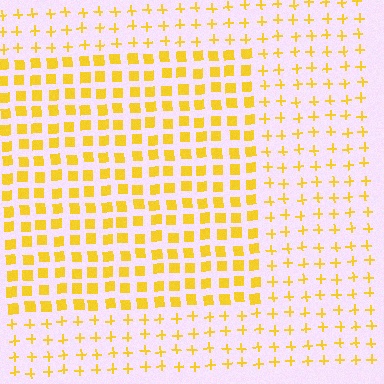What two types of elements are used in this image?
The image uses squares inside the rectangle region and plus signs outside it.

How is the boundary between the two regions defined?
The boundary is defined by a change in element shape: squares inside vs. plus signs outside. All elements share the same color and spacing.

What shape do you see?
I see a rectangle.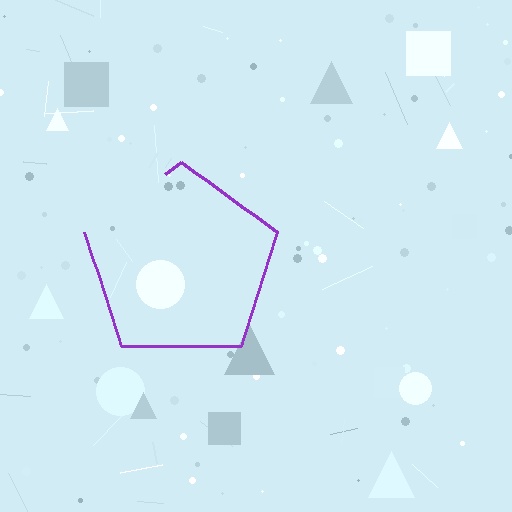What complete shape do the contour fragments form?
The contour fragments form a pentagon.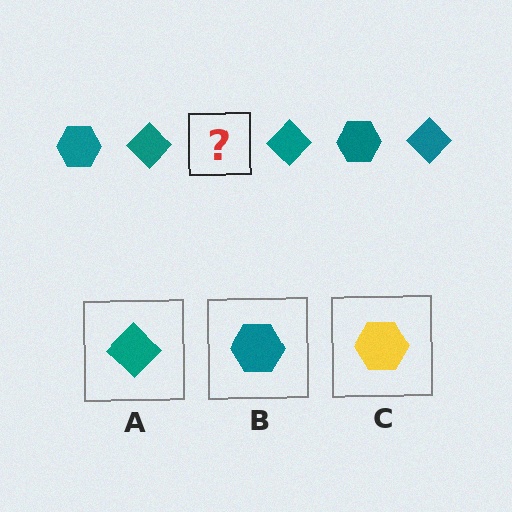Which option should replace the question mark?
Option B.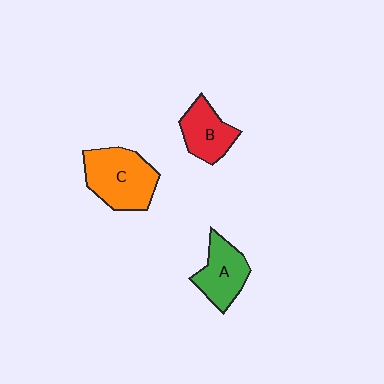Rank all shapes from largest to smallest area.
From largest to smallest: C (orange), A (green), B (red).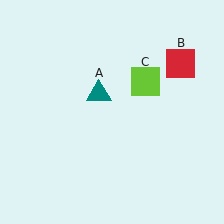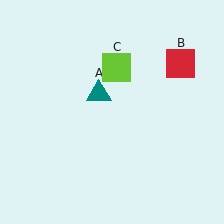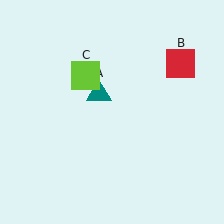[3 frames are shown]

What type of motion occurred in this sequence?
The lime square (object C) rotated counterclockwise around the center of the scene.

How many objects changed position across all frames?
1 object changed position: lime square (object C).